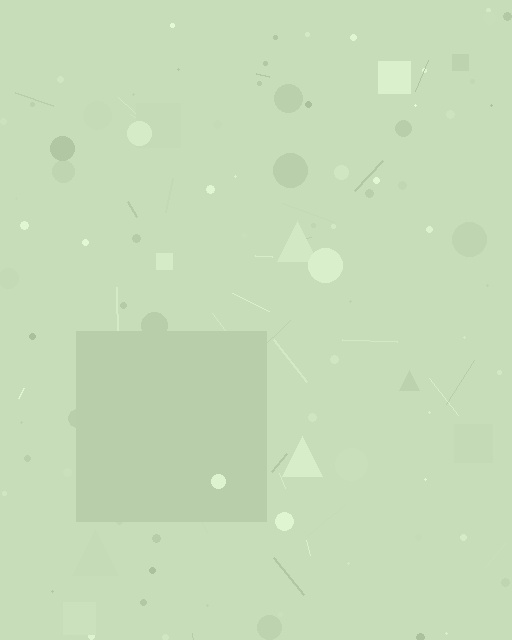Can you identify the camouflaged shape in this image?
The camouflaged shape is a square.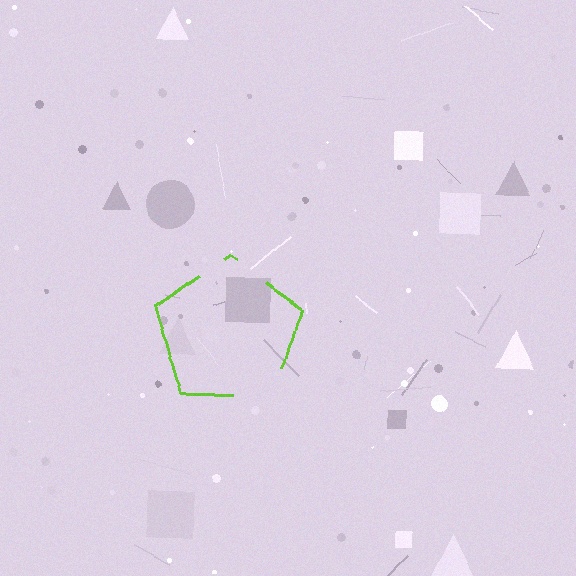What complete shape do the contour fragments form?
The contour fragments form a pentagon.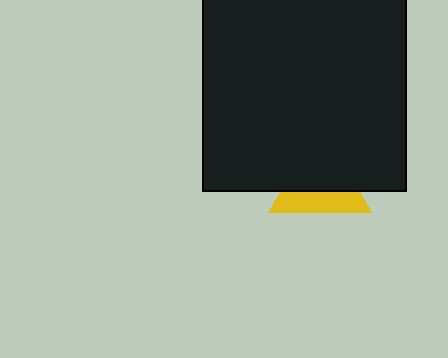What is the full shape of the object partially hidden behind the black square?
The partially hidden object is a yellow triangle.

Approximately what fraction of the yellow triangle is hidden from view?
Roughly 57% of the yellow triangle is hidden behind the black square.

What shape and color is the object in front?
The object in front is a black square.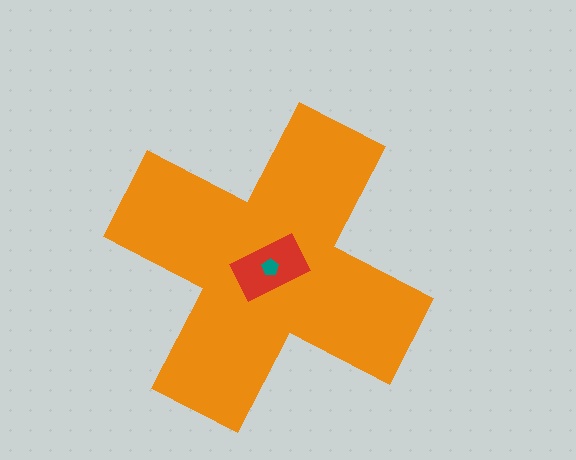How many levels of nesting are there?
3.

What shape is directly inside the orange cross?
The red rectangle.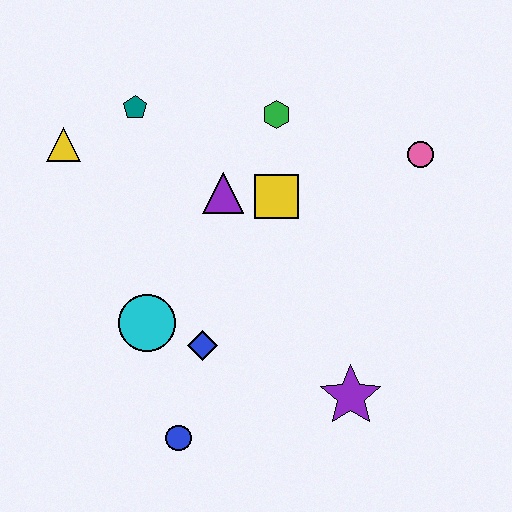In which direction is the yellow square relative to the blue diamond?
The yellow square is above the blue diamond.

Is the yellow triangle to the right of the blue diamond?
No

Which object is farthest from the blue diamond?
The pink circle is farthest from the blue diamond.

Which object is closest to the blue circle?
The blue diamond is closest to the blue circle.